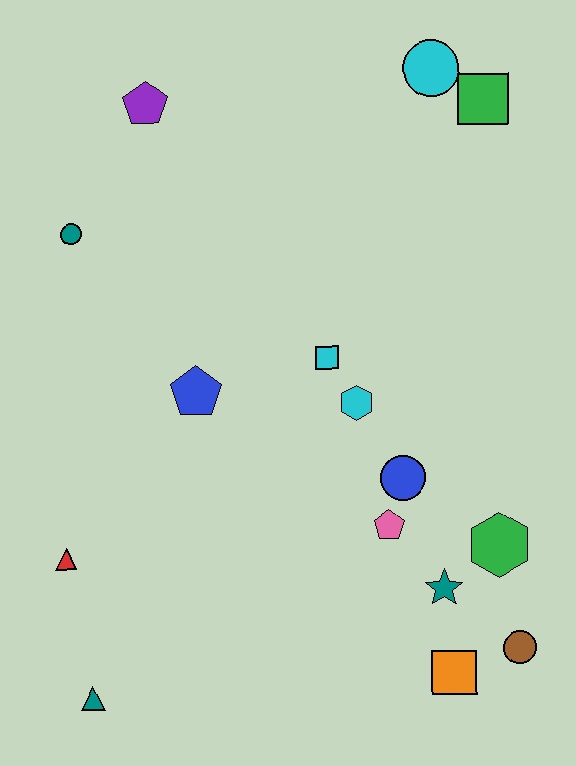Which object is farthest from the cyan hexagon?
The teal triangle is farthest from the cyan hexagon.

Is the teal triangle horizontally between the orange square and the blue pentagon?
No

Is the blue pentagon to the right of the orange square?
No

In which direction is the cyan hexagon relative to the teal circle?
The cyan hexagon is to the right of the teal circle.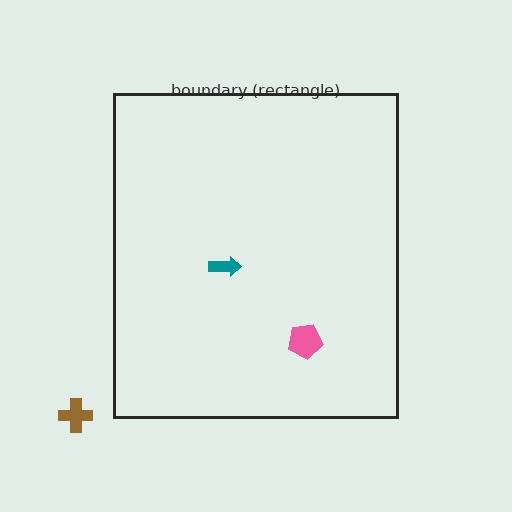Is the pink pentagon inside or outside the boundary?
Inside.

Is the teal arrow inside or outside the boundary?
Inside.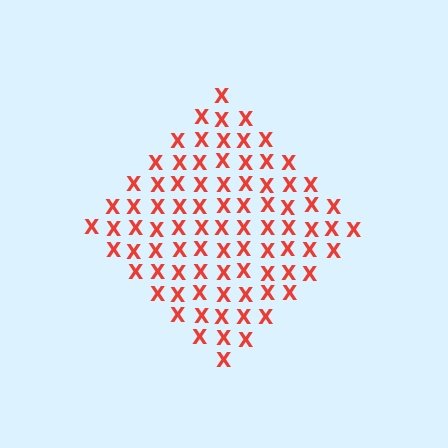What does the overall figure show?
The overall figure shows a diamond.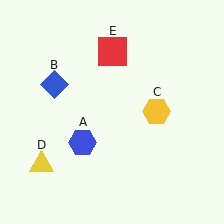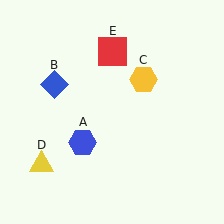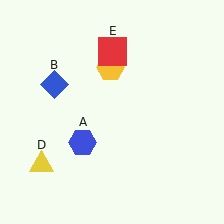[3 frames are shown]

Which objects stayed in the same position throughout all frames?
Blue hexagon (object A) and blue diamond (object B) and yellow triangle (object D) and red square (object E) remained stationary.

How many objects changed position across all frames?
1 object changed position: yellow hexagon (object C).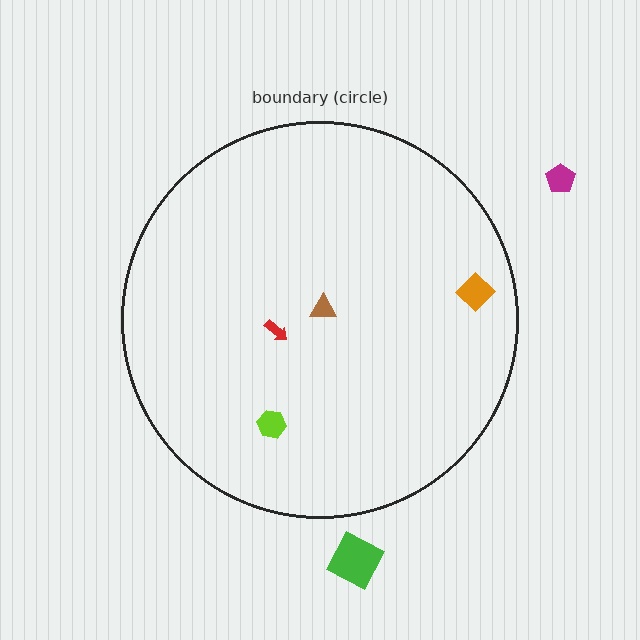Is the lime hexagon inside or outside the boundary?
Inside.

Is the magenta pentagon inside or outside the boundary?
Outside.